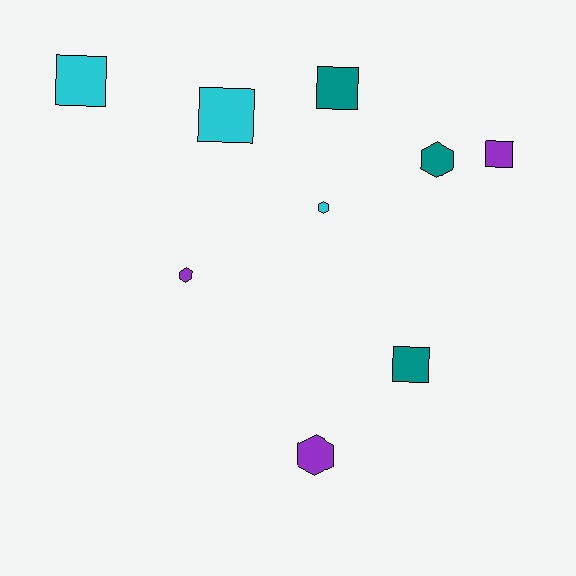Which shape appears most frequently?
Square, with 5 objects.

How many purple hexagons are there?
There are 2 purple hexagons.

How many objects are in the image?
There are 9 objects.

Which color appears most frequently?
Teal, with 3 objects.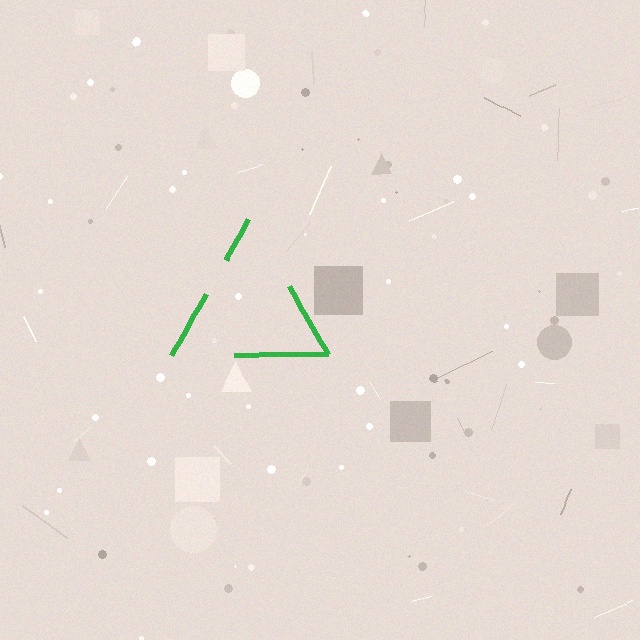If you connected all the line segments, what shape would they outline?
They would outline a triangle.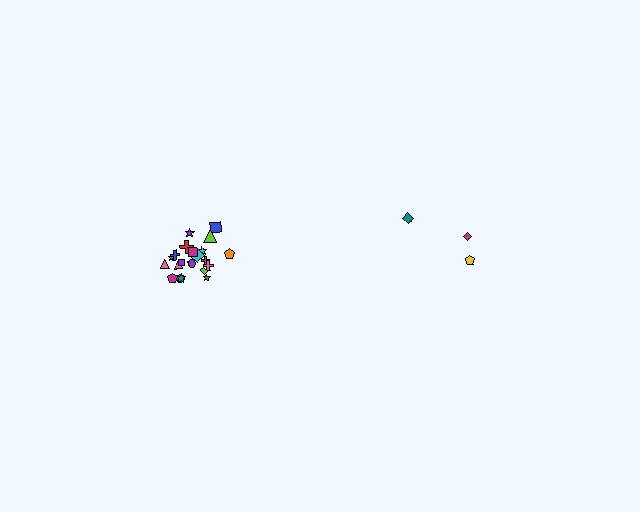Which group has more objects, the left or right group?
The left group.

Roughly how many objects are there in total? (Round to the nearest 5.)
Roughly 25 objects in total.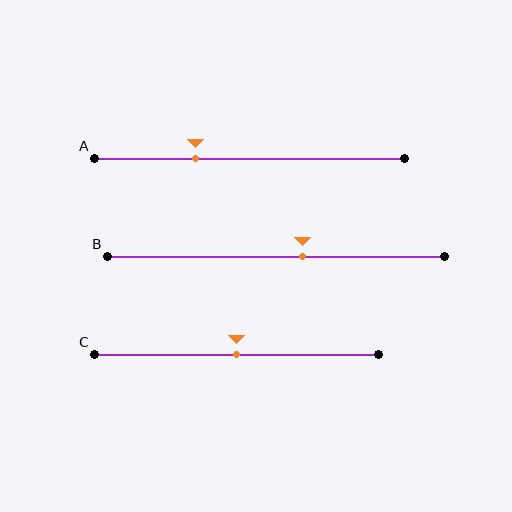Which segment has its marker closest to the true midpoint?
Segment C has its marker closest to the true midpoint.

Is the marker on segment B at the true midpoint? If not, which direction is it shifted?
No, the marker on segment B is shifted to the right by about 8% of the segment length.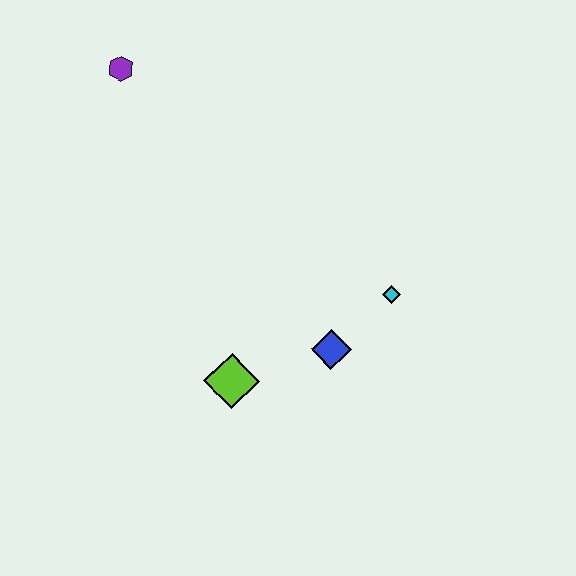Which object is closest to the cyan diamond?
The blue diamond is closest to the cyan diamond.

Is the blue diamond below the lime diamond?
No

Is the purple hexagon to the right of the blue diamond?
No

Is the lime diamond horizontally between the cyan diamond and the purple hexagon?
Yes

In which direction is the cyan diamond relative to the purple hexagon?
The cyan diamond is to the right of the purple hexagon.